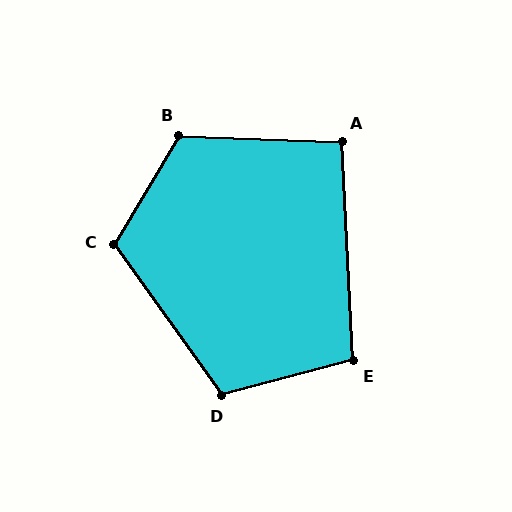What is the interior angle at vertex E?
Approximately 102 degrees (obtuse).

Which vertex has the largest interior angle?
B, at approximately 119 degrees.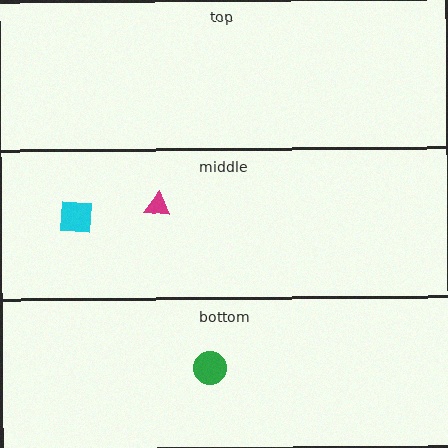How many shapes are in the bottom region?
1.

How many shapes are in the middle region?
2.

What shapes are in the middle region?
The cyan square, the magenta triangle.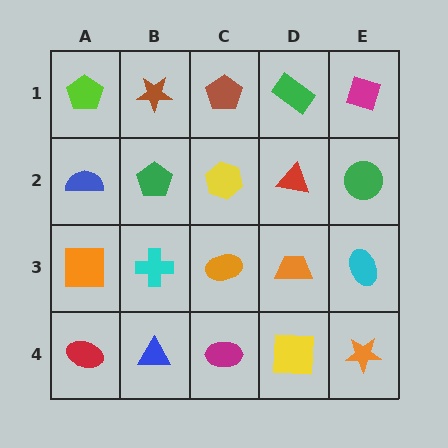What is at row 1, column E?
A magenta diamond.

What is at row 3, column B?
A cyan cross.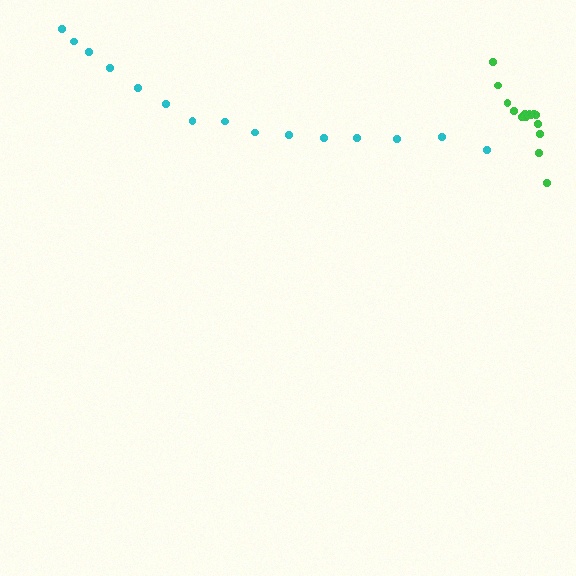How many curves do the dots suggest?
There are 2 distinct paths.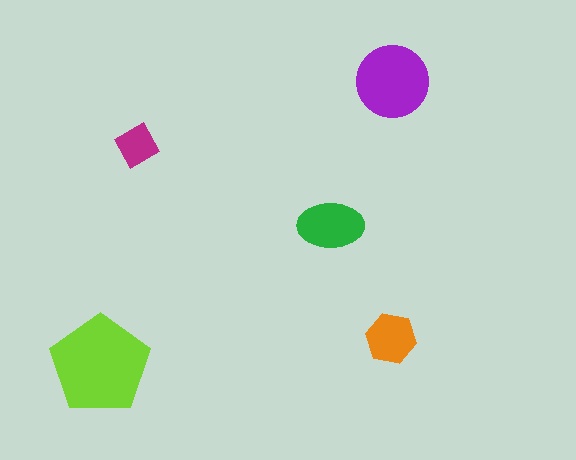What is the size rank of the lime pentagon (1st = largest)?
1st.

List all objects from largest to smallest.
The lime pentagon, the purple circle, the green ellipse, the orange hexagon, the magenta diamond.